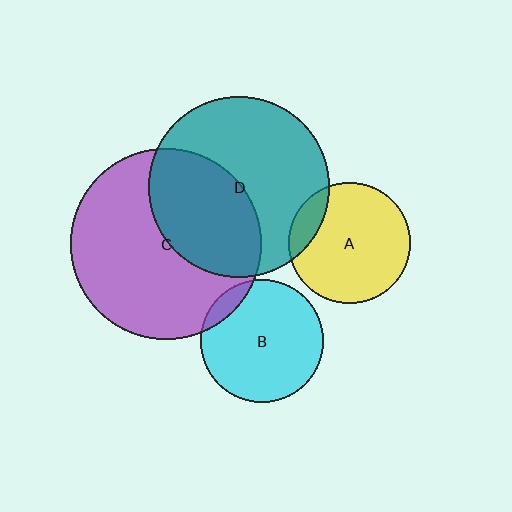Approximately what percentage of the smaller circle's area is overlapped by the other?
Approximately 10%.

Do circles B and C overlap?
Yes.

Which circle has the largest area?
Circle C (purple).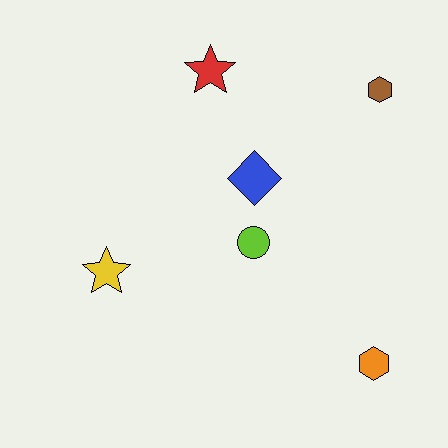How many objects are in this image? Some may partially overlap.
There are 6 objects.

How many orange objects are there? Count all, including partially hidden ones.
There is 1 orange object.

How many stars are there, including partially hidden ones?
There are 2 stars.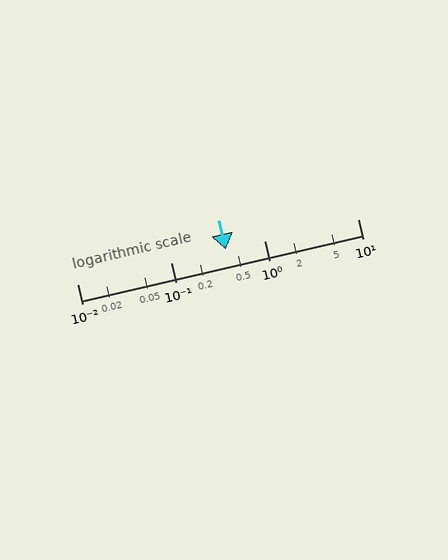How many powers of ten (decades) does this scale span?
The scale spans 3 decades, from 0.01 to 10.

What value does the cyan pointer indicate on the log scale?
The pointer indicates approximately 0.39.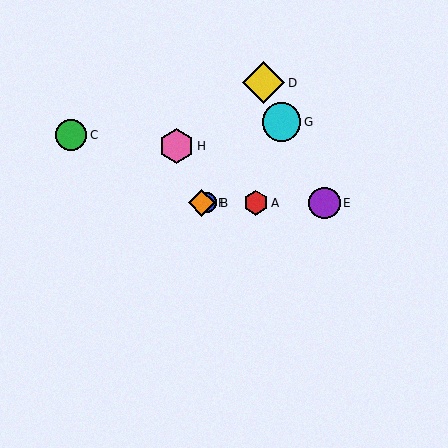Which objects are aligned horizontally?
Objects A, B, E, F are aligned horizontally.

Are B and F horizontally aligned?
Yes, both are at y≈203.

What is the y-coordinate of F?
Object F is at y≈203.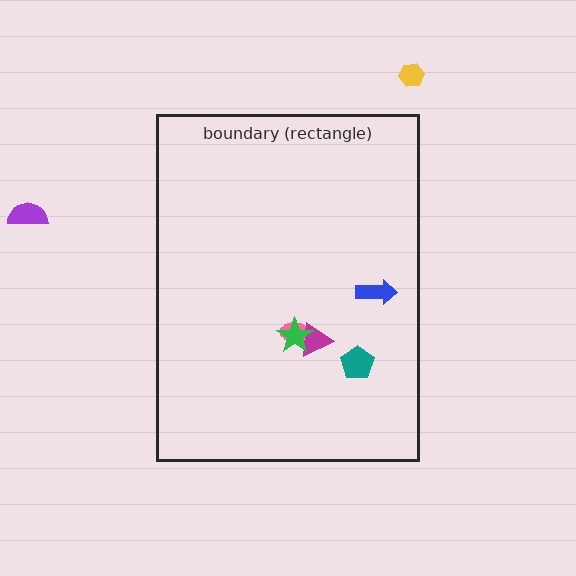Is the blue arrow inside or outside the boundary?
Inside.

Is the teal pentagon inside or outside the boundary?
Inside.